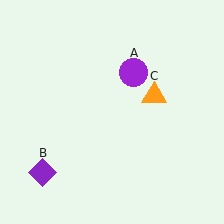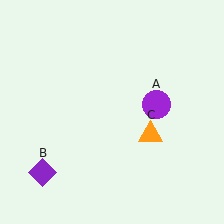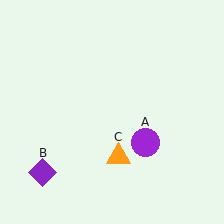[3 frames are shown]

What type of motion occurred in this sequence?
The purple circle (object A), orange triangle (object C) rotated clockwise around the center of the scene.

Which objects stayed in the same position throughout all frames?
Purple diamond (object B) remained stationary.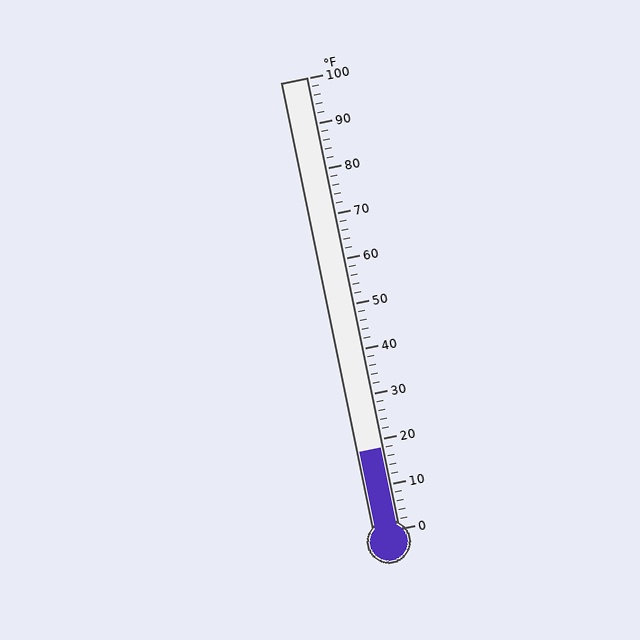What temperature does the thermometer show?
The thermometer shows approximately 18°F.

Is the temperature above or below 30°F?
The temperature is below 30°F.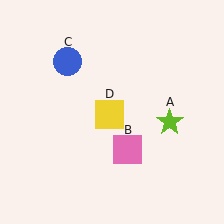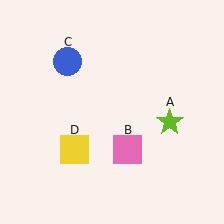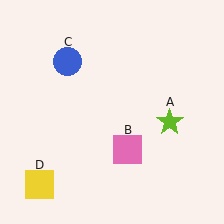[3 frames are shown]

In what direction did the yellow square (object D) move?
The yellow square (object D) moved down and to the left.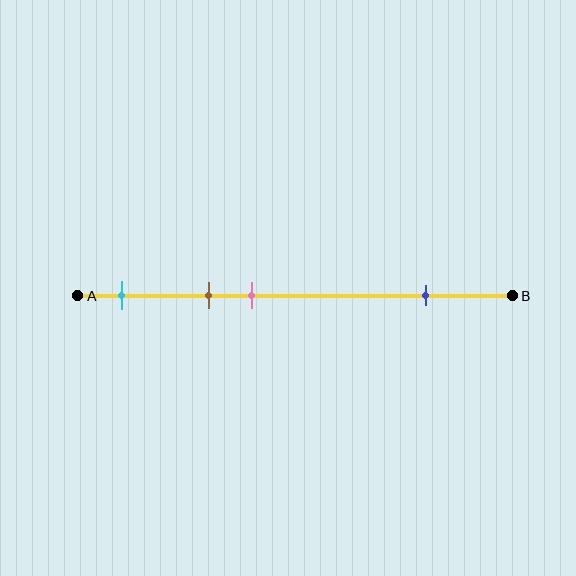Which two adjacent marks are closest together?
The brown and pink marks are the closest adjacent pair.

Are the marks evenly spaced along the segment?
No, the marks are not evenly spaced.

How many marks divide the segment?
There are 4 marks dividing the segment.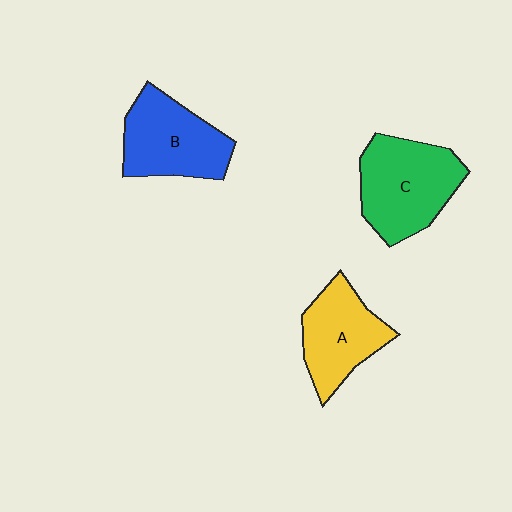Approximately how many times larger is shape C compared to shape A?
Approximately 1.3 times.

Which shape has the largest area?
Shape C (green).